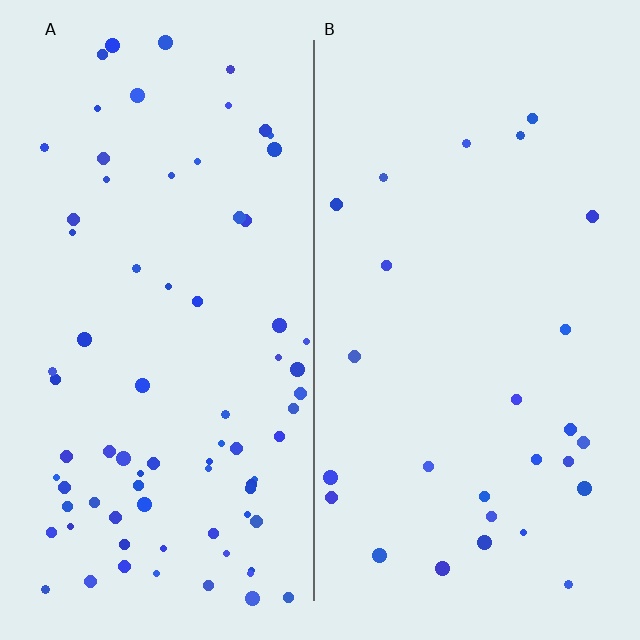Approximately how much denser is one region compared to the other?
Approximately 2.9× — region A over region B.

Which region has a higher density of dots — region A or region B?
A (the left).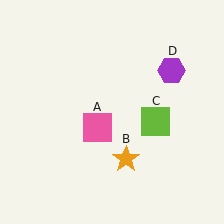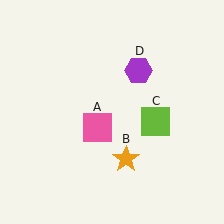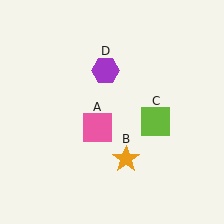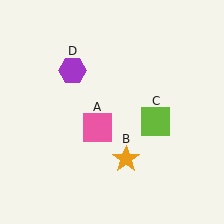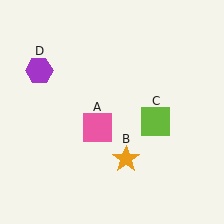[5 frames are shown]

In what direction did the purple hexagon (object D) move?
The purple hexagon (object D) moved left.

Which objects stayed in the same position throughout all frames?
Pink square (object A) and orange star (object B) and lime square (object C) remained stationary.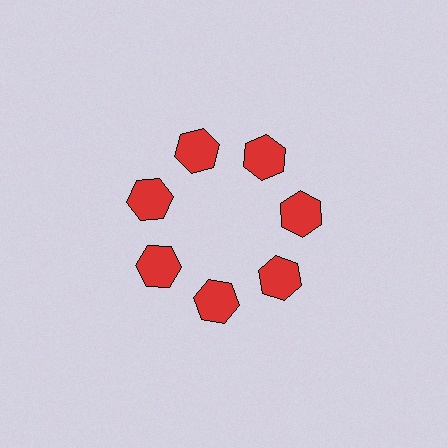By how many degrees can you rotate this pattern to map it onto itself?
The pattern maps onto itself every 51 degrees of rotation.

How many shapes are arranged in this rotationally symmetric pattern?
There are 7 shapes, arranged in 7 groups of 1.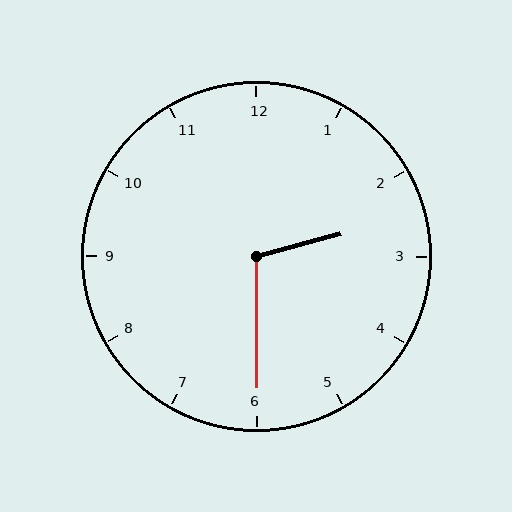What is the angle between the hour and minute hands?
Approximately 105 degrees.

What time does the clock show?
2:30.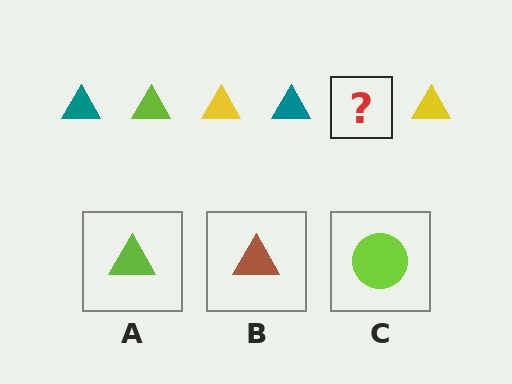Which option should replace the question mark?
Option A.